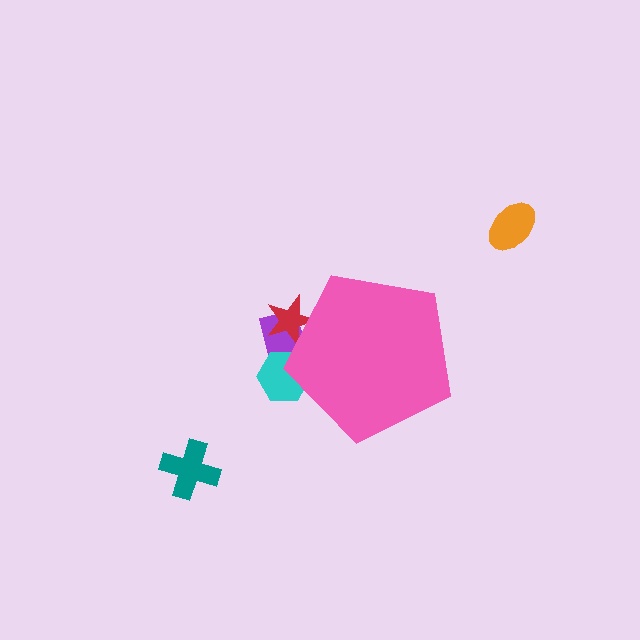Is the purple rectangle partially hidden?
Yes, the purple rectangle is partially hidden behind the pink pentagon.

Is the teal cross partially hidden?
No, the teal cross is fully visible.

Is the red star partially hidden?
Yes, the red star is partially hidden behind the pink pentagon.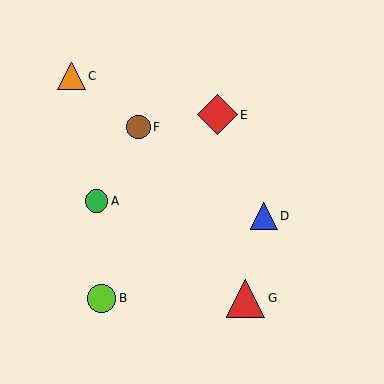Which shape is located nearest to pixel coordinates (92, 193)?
The green circle (labeled A) at (96, 201) is nearest to that location.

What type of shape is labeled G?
Shape G is a red triangle.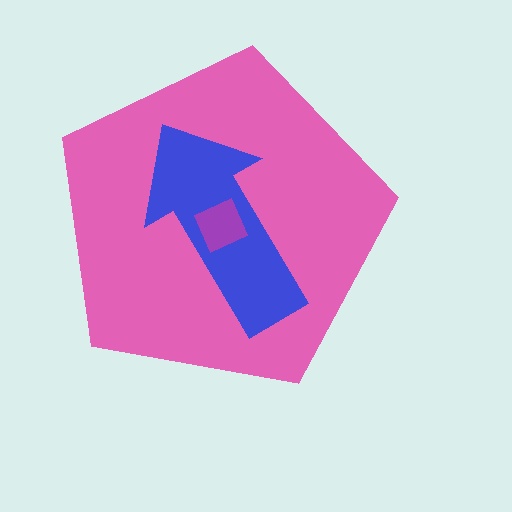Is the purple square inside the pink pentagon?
Yes.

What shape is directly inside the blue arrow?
The purple square.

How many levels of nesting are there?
3.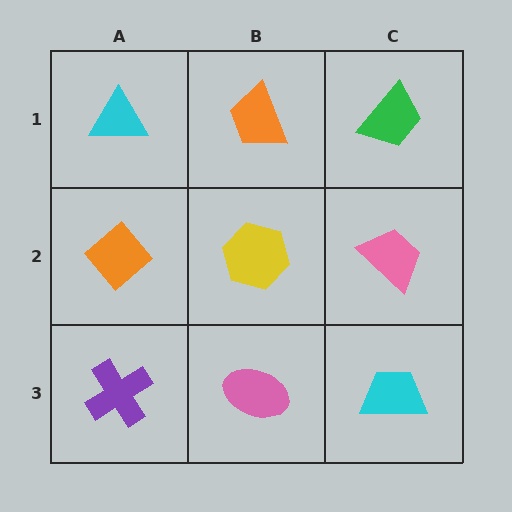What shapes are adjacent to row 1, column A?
An orange diamond (row 2, column A), an orange trapezoid (row 1, column B).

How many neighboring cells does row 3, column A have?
2.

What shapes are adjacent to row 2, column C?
A green trapezoid (row 1, column C), a cyan trapezoid (row 3, column C), a yellow hexagon (row 2, column B).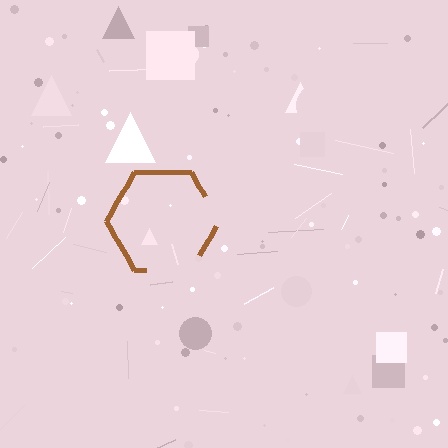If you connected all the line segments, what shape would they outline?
They would outline a hexagon.